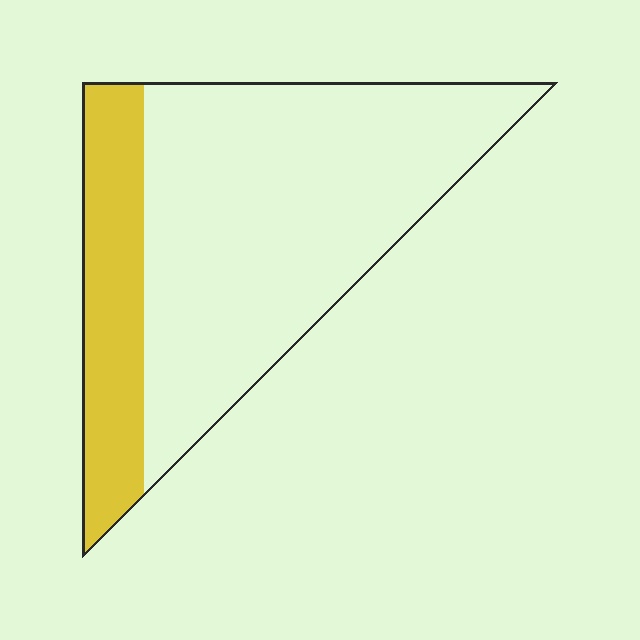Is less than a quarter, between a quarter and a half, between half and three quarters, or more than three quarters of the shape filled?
Less than a quarter.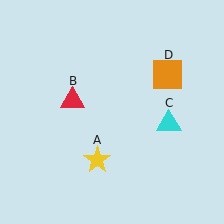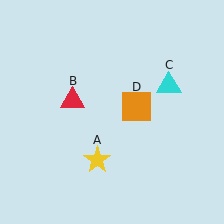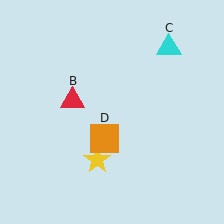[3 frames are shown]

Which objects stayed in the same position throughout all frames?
Yellow star (object A) and red triangle (object B) remained stationary.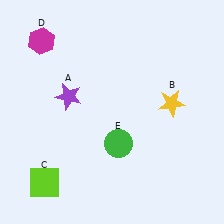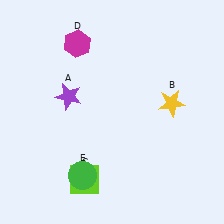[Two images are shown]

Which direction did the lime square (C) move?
The lime square (C) moved right.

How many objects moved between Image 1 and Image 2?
3 objects moved between the two images.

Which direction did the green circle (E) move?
The green circle (E) moved left.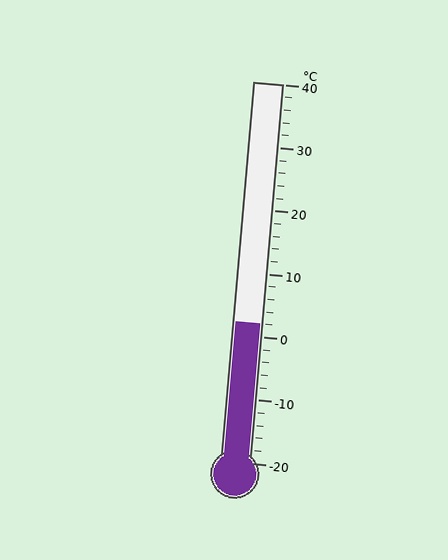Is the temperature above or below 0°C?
The temperature is above 0°C.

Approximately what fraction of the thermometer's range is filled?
The thermometer is filled to approximately 35% of its range.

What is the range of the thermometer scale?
The thermometer scale ranges from -20°C to 40°C.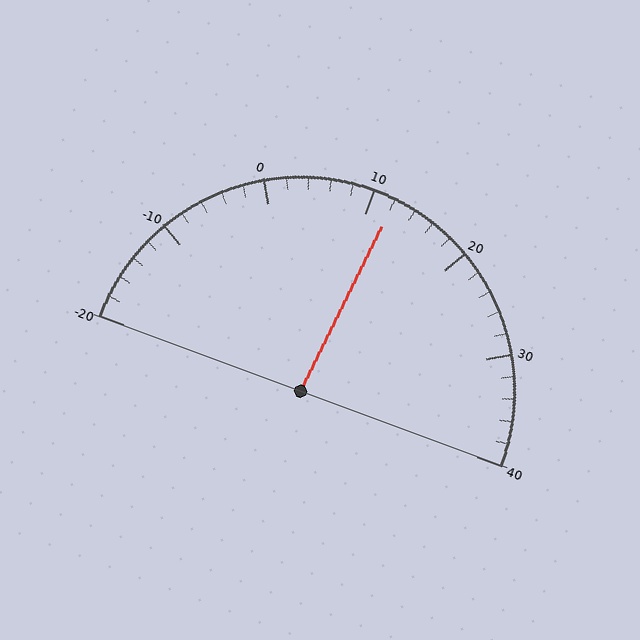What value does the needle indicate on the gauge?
The needle indicates approximately 12.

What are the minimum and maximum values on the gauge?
The gauge ranges from -20 to 40.